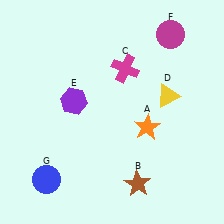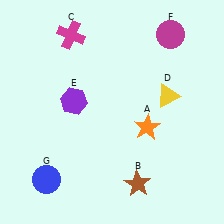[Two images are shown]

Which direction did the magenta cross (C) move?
The magenta cross (C) moved left.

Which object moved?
The magenta cross (C) moved left.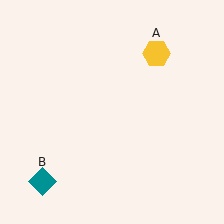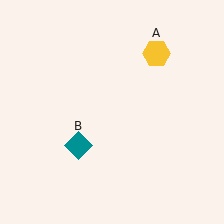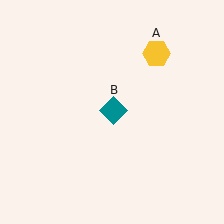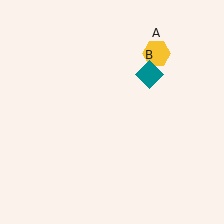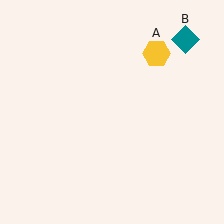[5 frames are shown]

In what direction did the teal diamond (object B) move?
The teal diamond (object B) moved up and to the right.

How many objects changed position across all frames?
1 object changed position: teal diamond (object B).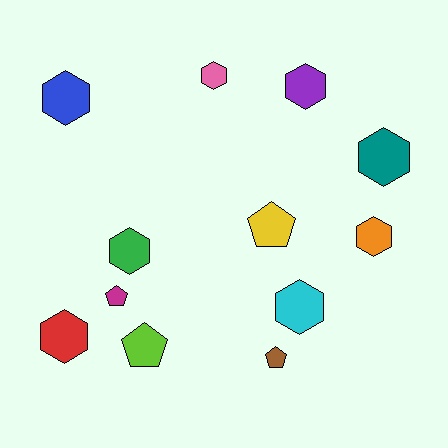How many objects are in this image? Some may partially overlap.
There are 12 objects.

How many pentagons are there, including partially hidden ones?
There are 4 pentagons.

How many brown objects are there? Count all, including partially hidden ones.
There is 1 brown object.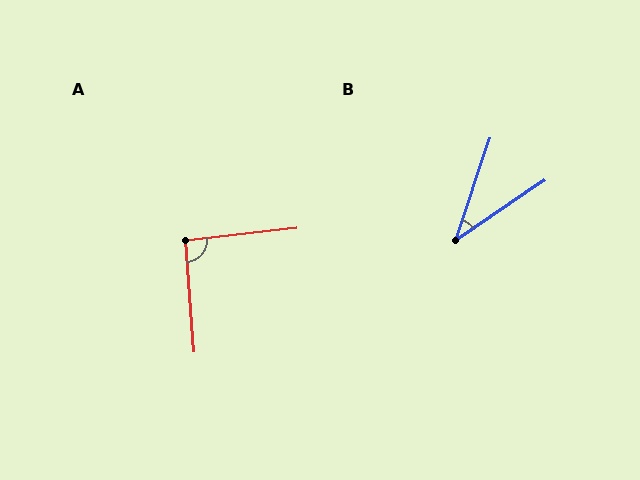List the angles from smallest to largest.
B (37°), A (92°).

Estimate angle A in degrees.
Approximately 92 degrees.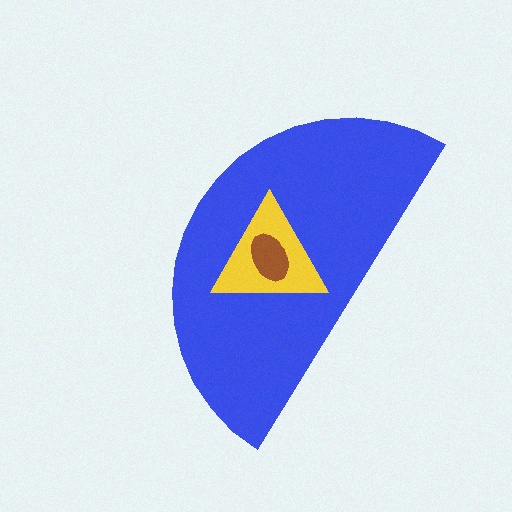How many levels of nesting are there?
3.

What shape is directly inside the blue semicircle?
The yellow triangle.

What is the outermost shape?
The blue semicircle.